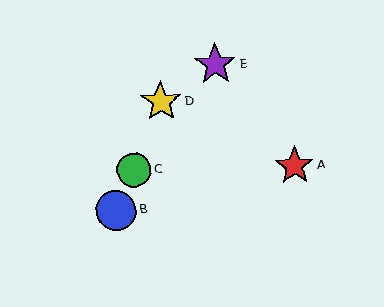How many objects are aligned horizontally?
2 objects (A, C) are aligned horizontally.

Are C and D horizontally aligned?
No, C is at y≈170 and D is at y≈102.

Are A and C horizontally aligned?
Yes, both are at y≈166.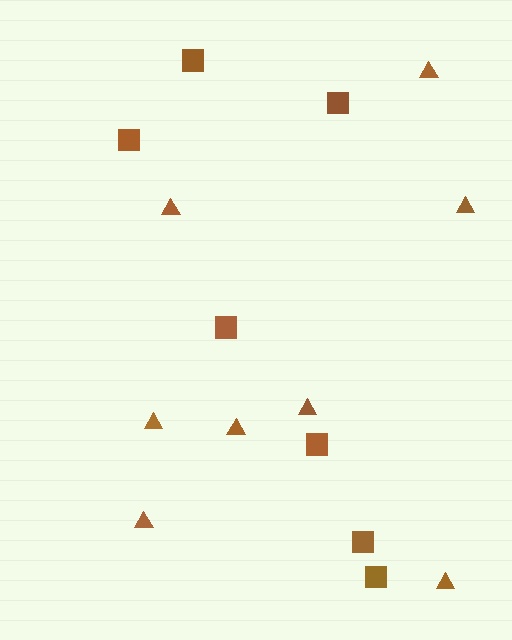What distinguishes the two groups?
There are 2 groups: one group of triangles (8) and one group of squares (7).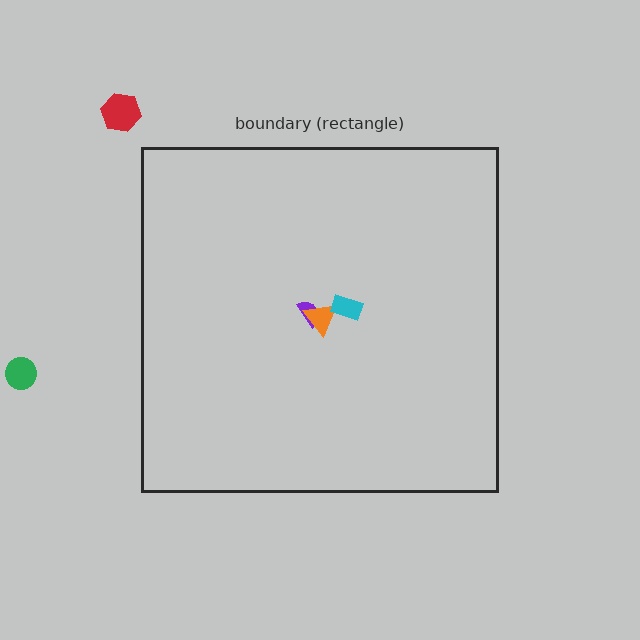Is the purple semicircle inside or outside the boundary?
Inside.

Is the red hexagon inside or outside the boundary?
Outside.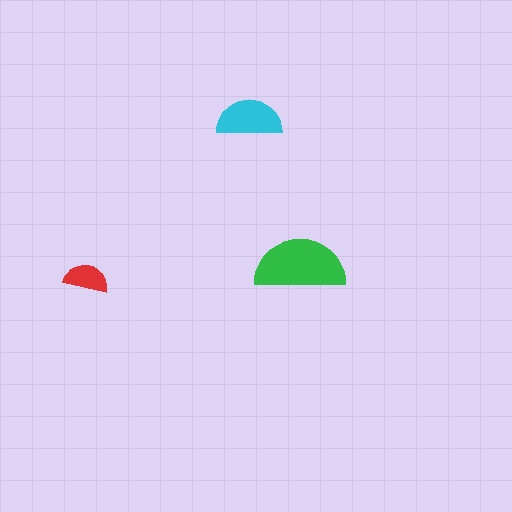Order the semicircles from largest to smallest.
the green one, the cyan one, the red one.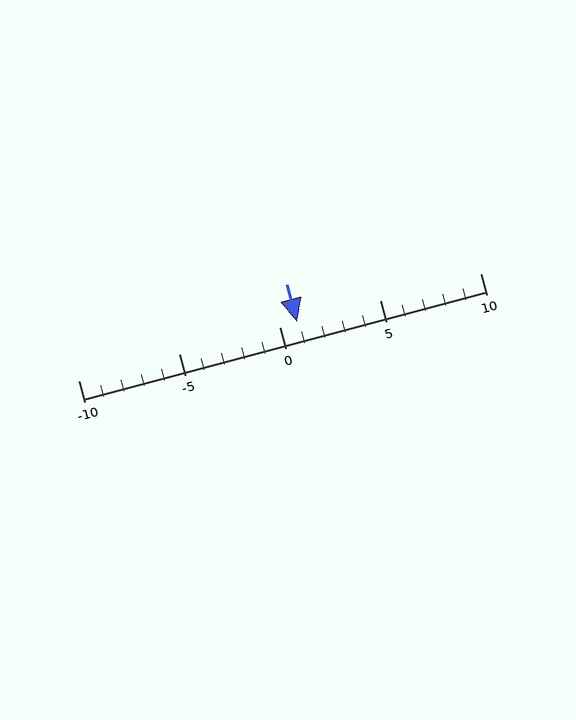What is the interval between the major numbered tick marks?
The major tick marks are spaced 5 units apart.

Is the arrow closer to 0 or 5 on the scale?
The arrow is closer to 0.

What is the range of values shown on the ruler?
The ruler shows values from -10 to 10.